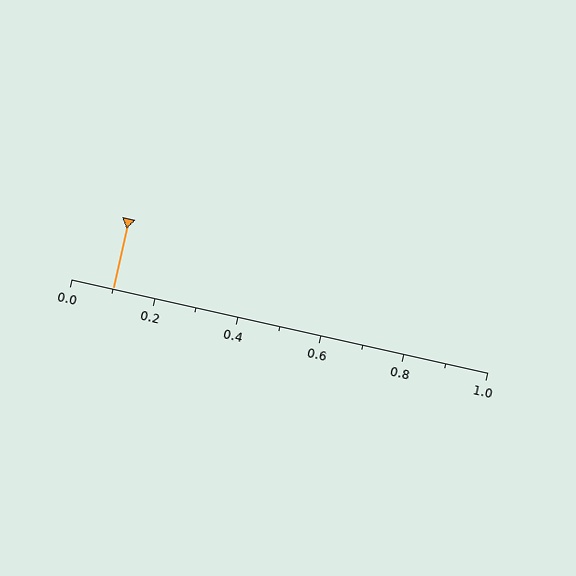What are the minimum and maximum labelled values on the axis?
The axis runs from 0.0 to 1.0.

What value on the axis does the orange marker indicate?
The marker indicates approximately 0.1.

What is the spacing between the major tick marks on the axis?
The major ticks are spaced 0.2 apart.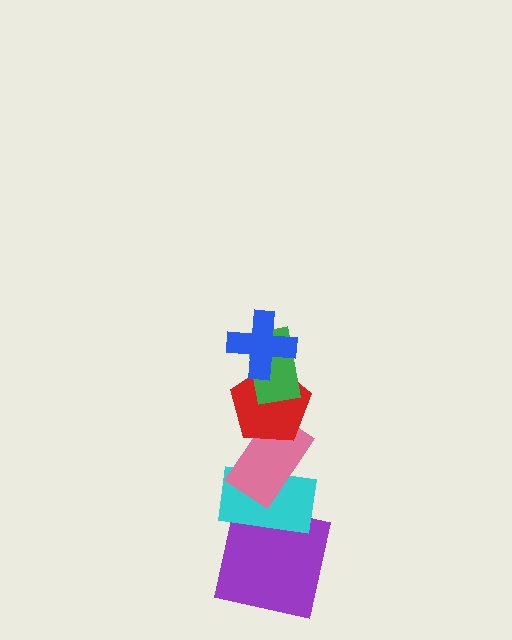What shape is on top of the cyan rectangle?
The pink rectangle is on top of the cyan rectangle.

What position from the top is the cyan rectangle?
The cyan rectangle is 5th from the top.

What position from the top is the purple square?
The purple square is 6th from the top.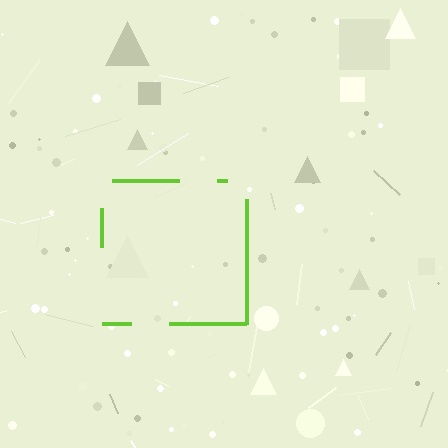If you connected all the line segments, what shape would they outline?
They would outline a square.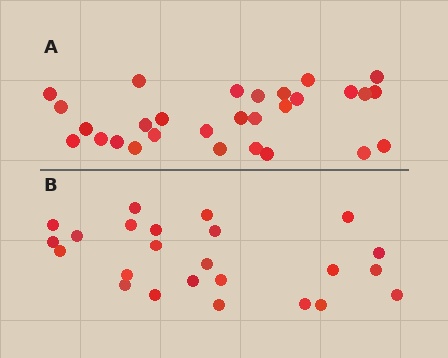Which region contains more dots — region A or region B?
Region A (the top region) has more dots.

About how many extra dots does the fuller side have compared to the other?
Region A has about 5 more dots than region B.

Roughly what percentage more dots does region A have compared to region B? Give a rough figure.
About 20% more.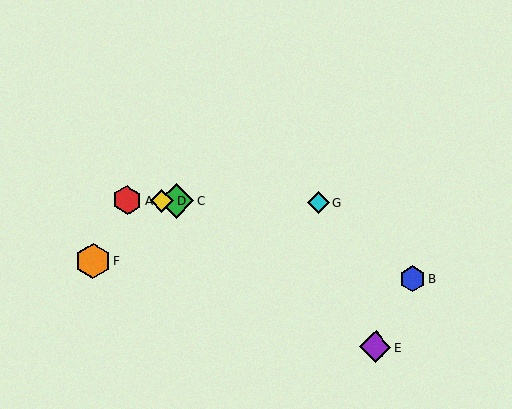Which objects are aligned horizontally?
Objects A, C, D, G are aligned horizontally.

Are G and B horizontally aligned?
No, G is at y≈203 and B is at y≈279.